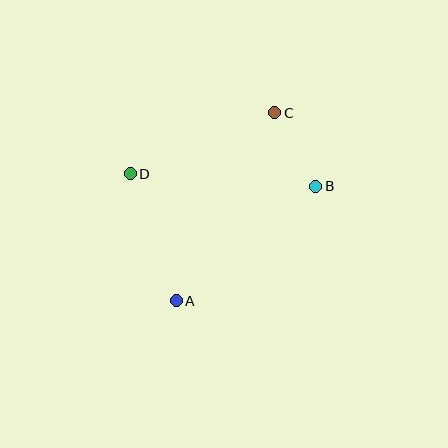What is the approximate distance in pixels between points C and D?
The distance between C and D is approximately 157 pixels.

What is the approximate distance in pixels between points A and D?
The distance between A and D is approximately 135 pixels.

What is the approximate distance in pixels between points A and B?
The distance between A and B is approximately 180 pixels.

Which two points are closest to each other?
Points B and C are closest to each other.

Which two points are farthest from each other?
Points A and C are farthest from each other.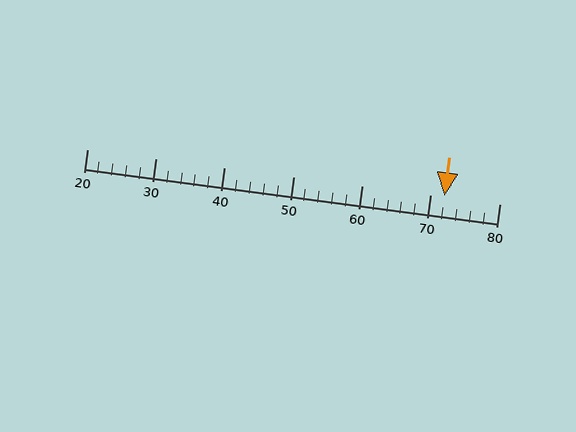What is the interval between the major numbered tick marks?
The major tick marks are spaced 10 units apart.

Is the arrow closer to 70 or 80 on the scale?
The arrow is closer to 70.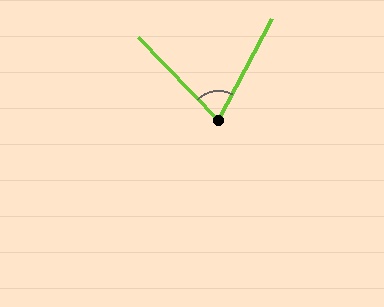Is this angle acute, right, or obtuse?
It is acute.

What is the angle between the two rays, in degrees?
Approximately 72 degrees.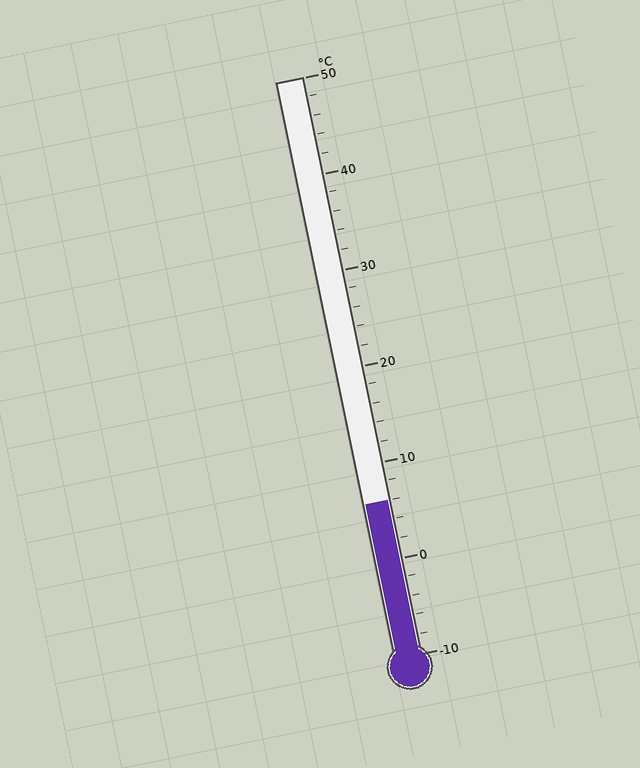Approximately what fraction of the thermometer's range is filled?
The thermometer is filled to approximately 25% of its range.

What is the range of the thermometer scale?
The thermometer scale ranges from -10°C to 50°C.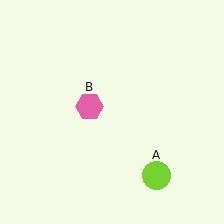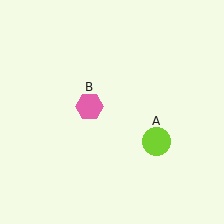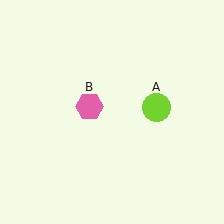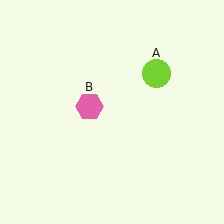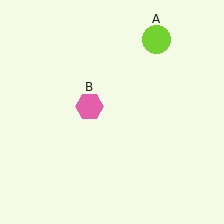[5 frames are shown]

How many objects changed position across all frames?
1 object changed position: lime circle (object A).